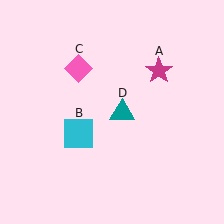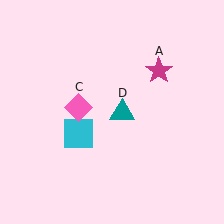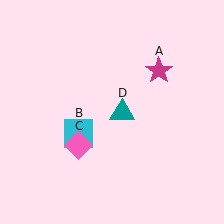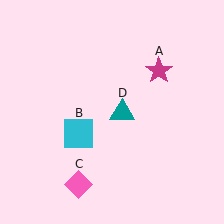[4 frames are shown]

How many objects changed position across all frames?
1 object changed position: pink diamond (object C).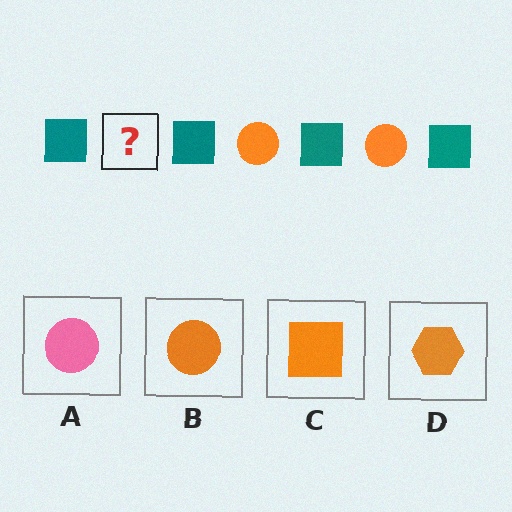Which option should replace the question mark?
Option B.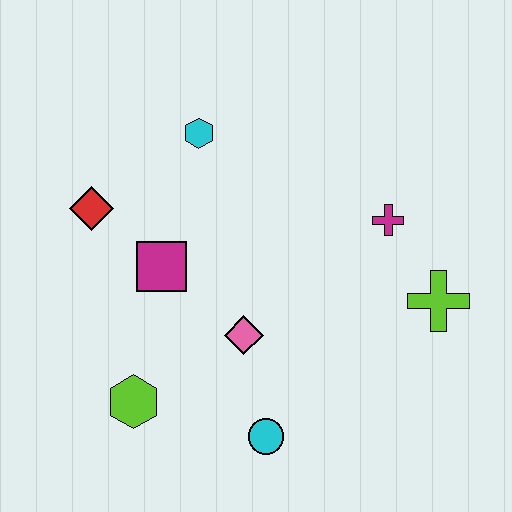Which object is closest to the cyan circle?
The pink diamond is closest to the cyan circle.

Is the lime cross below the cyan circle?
No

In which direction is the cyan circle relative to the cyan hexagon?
The cyan circle is below the cyan hexagon.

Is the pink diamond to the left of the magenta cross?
Yes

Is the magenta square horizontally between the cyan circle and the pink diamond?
No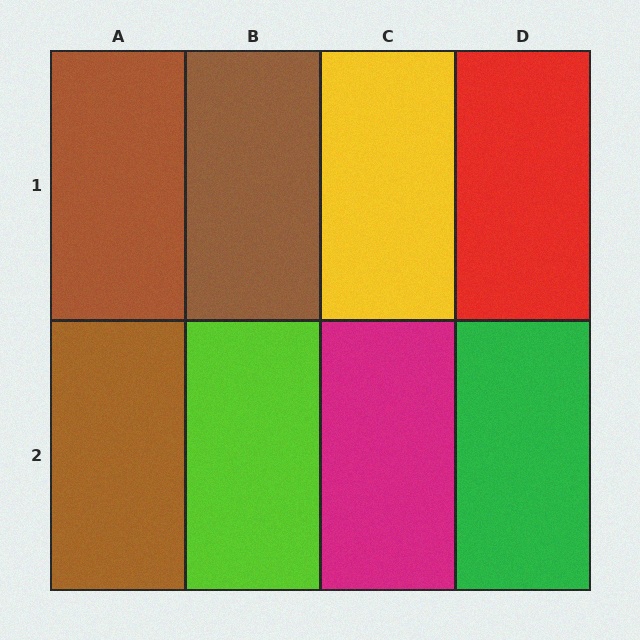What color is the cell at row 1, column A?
Brown.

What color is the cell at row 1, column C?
Yellow.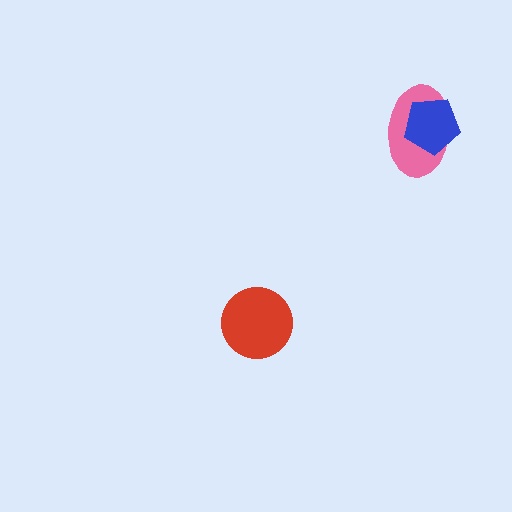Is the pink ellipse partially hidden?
Yes, it is partially covered by another shape.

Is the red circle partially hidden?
No, no other shape covers it.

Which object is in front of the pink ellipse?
The blue pentagon is in front of the pink ellipse.